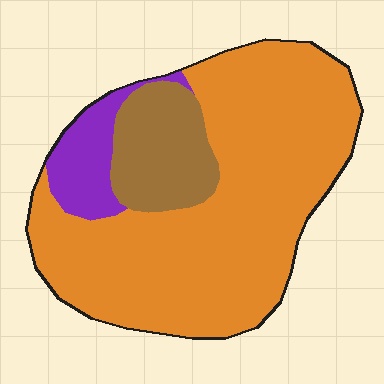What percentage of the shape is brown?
Brown covers about 15% of the shape.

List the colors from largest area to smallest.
From largest to smallest: orange, brown, purple.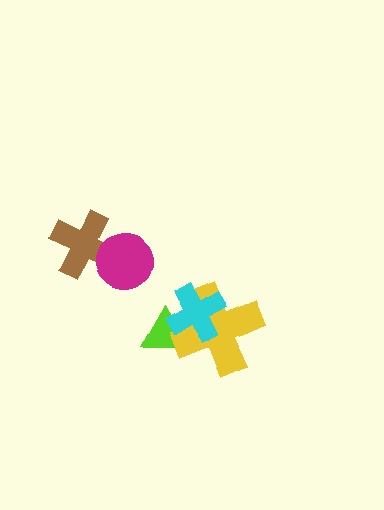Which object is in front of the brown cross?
The magenta circle is in front of the brown cross.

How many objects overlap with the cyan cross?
2 objects overlap with the cyan cross.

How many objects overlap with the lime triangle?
2 objects overlap with the lime triangle.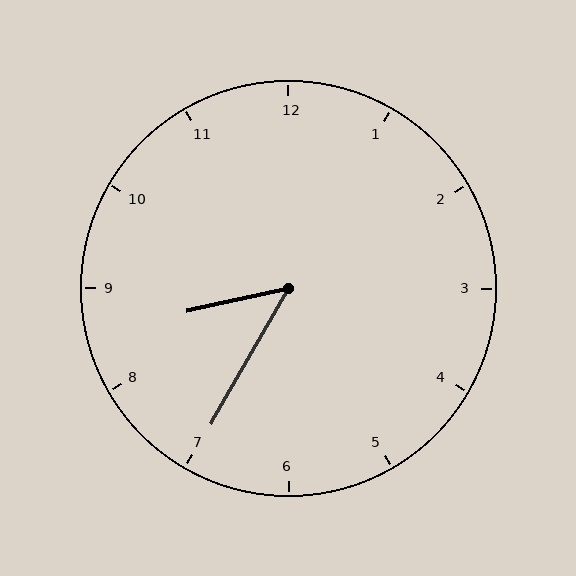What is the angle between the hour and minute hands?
Approximately 48 degrees.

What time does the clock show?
8:35.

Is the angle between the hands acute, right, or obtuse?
It is acute.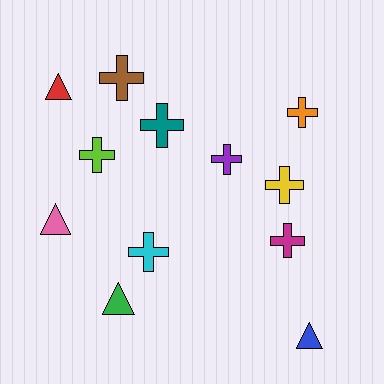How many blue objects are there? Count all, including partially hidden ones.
There is 1 blue object.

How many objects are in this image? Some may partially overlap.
There are 12 objects.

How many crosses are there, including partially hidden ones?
There are 8 crosses.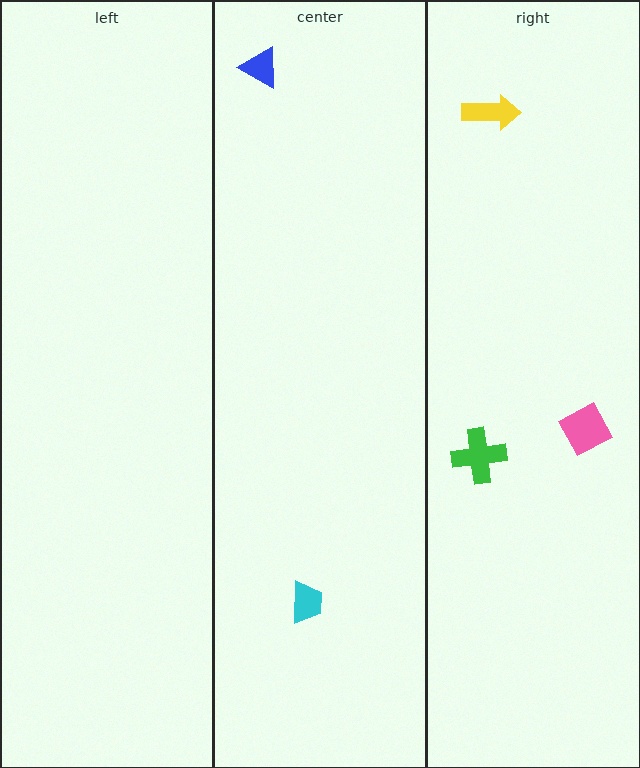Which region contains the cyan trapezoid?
The center region.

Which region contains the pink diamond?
The right region.